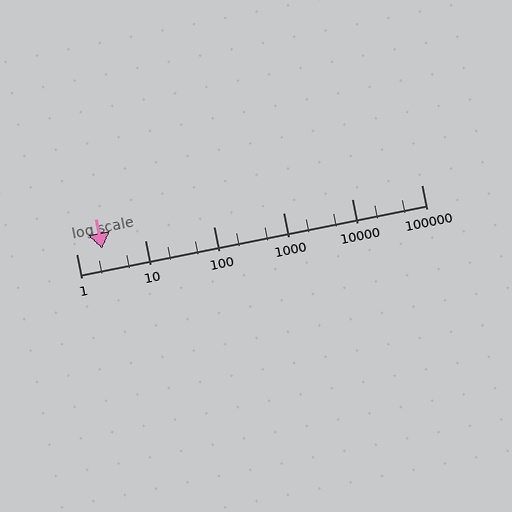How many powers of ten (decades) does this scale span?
The scale spans 5 decades, from 1 to 100000.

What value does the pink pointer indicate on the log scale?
The pointer indicates approximately 2.4.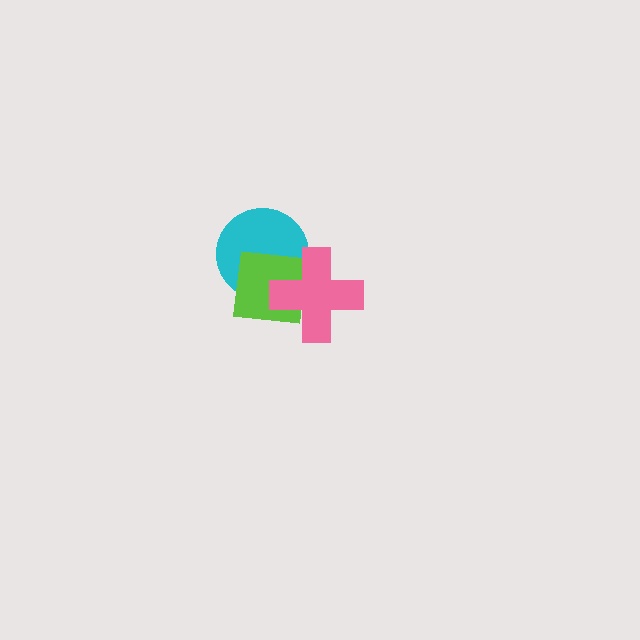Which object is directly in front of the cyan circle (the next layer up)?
The lime square is directly in front of the cyan circle.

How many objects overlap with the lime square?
2 objects overlap with the lime square.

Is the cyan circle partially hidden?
Yes, it is partially covered by another shape.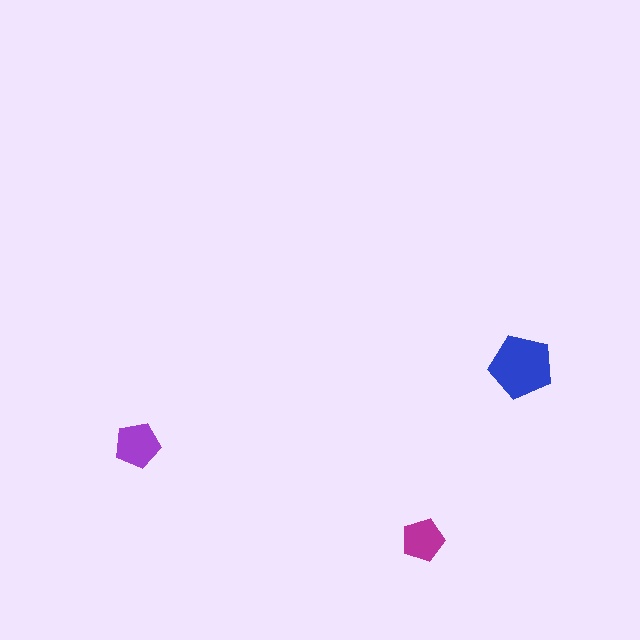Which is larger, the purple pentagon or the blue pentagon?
The blue one.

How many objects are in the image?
There are 3 objects in the image.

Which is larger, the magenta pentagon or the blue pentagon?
The blue one.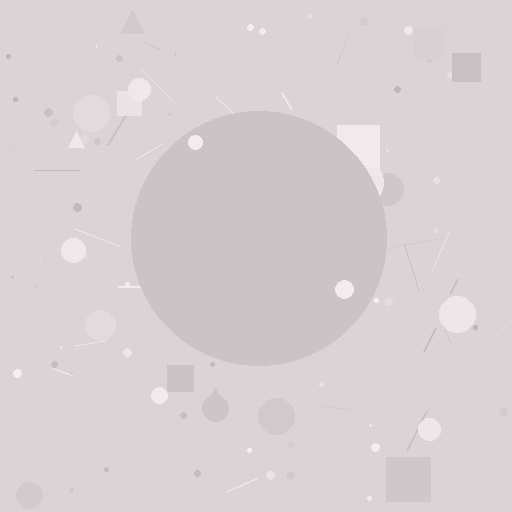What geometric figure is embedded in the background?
A circle is embedded in the background.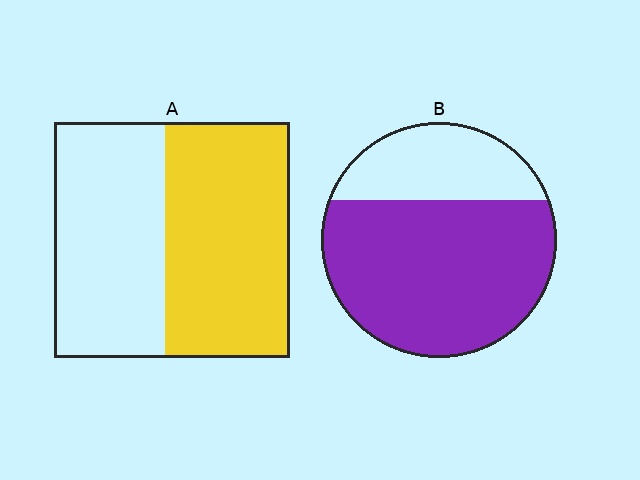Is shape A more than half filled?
Roughly half.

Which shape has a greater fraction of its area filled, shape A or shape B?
Shape B.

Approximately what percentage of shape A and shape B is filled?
A is approximately 55% and B is approximately 70%.